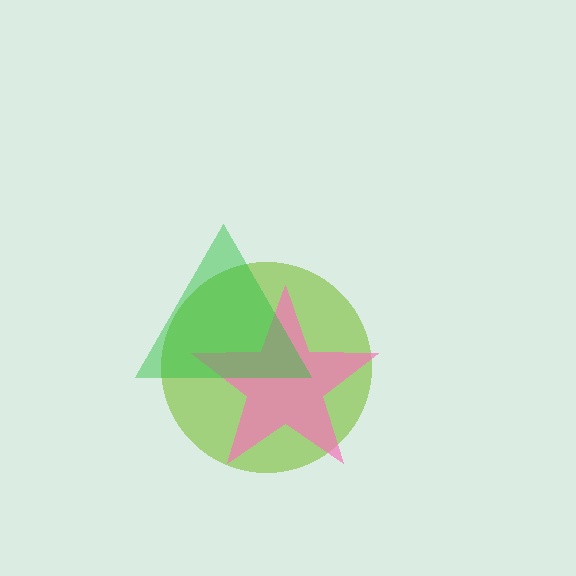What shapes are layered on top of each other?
The layered shapes are: a lime circle, a pink star, a green triangle.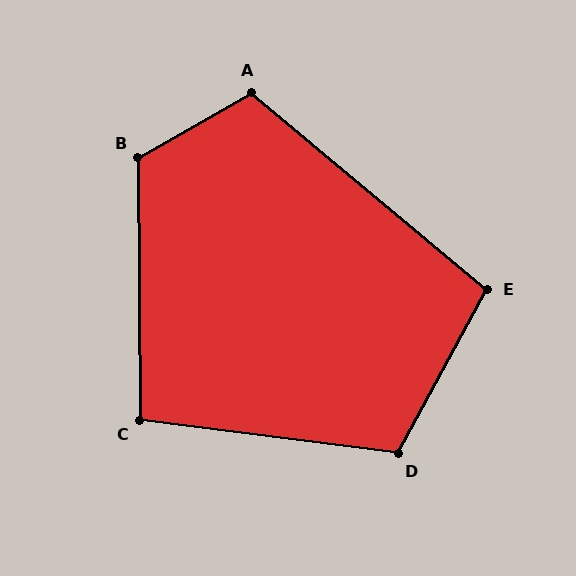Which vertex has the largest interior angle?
B, at approximately 119 degrees.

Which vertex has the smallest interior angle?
C, at approximately 98 degrees.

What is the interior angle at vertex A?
Approximately 110 degrees (obtuse).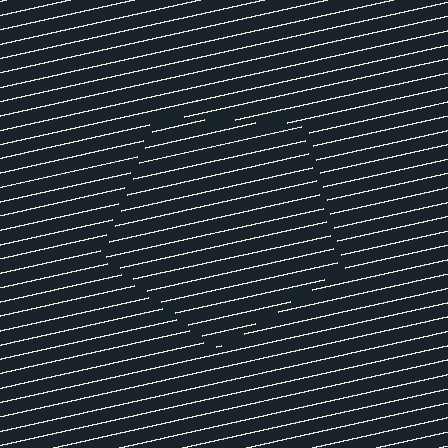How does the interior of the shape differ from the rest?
The interior of the shape contains the same grating, shifted by half a period — the contour is defined by the phase discontinuity where line-ends from the inner and outer gratings abut.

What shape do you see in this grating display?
An illusory pentagon. The interior of the shape contains the same grating, shifted by half a period — the contour is defined by the phase discontinuity where line-ends from the inner and outer gratings abut.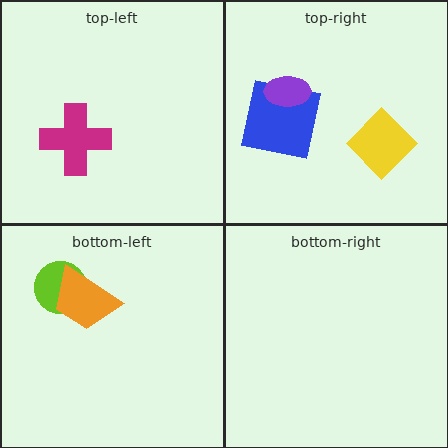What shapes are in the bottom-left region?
The lime circle, the orange trapezoid.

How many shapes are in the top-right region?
3.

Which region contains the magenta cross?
The top-left region.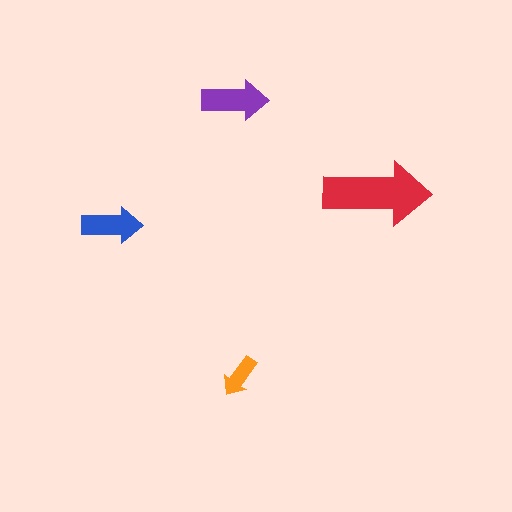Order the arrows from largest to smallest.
the red one, the purple one, the blue one, the orange one.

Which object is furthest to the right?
The red arrow is rightmost.